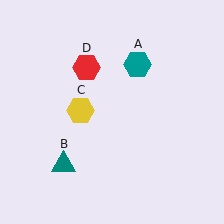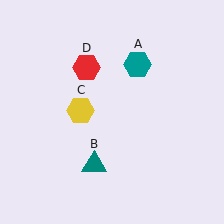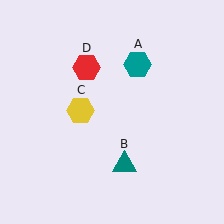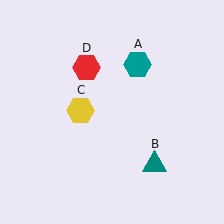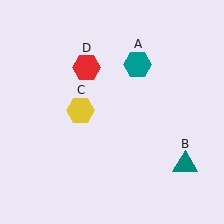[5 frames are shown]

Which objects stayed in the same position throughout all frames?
Teal hexagon (object A) and yellow hexagon (object C) and red hexagon (object D) remained stationary.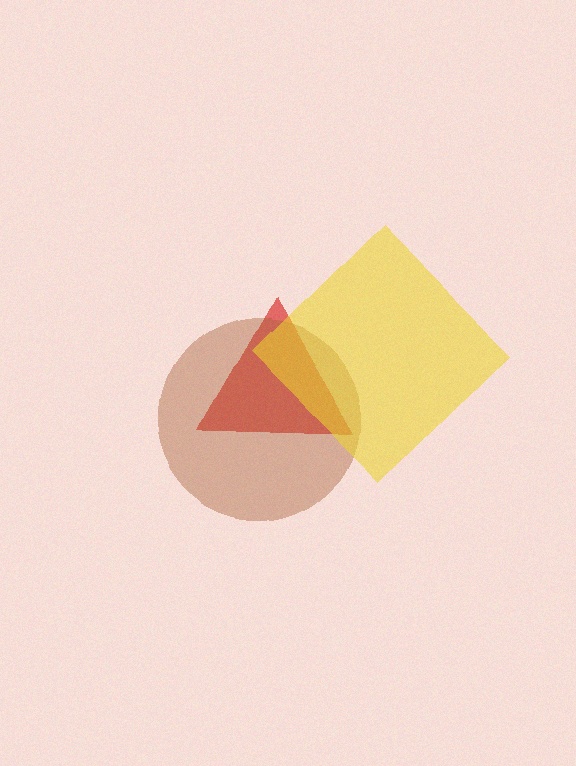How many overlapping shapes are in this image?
There are 3 overlapping shapes in the image.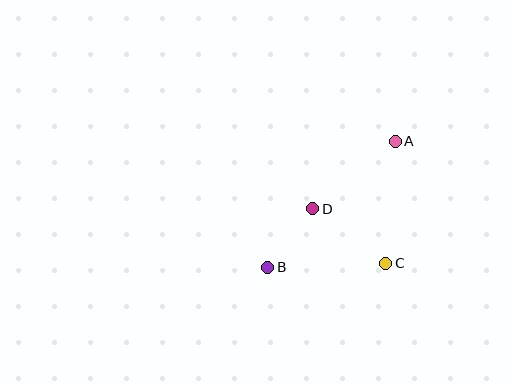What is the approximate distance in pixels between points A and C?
The distance between A and C is approximately 122 pixels.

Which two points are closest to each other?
Points B and D are closest to each other.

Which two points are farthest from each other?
Points A and B are farthest from each other.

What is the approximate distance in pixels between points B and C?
The distance between B and C is approximately 118 pixels.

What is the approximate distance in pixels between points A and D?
The distance between A and D is approximately 107 pixels.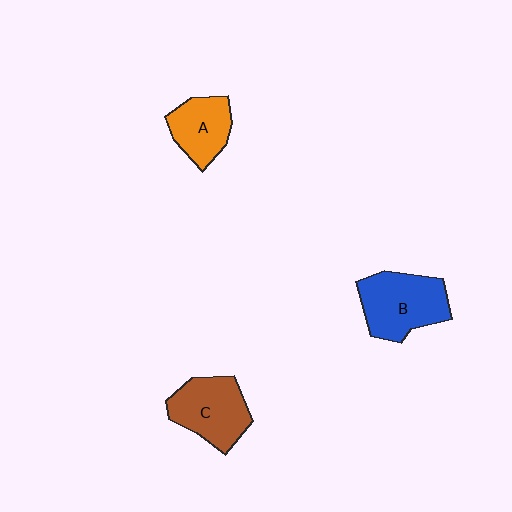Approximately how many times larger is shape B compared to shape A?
Approximately 1.5 times.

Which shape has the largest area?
Shape B (blue).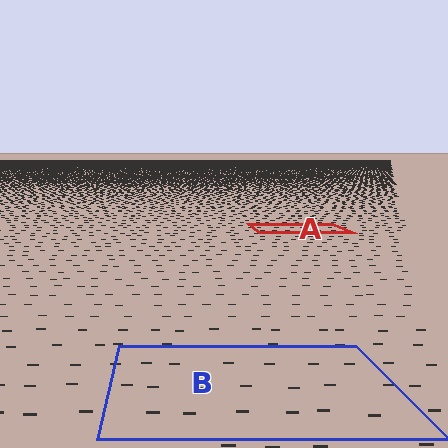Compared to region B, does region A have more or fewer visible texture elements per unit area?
Region A has more texture elements per unit area — they are packed more densely because it is farther away.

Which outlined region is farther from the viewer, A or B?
Region A is farther from the viewer — the texture elements inside it appear smaller and more densely packed.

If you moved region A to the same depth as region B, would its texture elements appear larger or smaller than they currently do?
They would appear larger. At a closer depth, the same texture elements are projected at a bigger on-screen size.